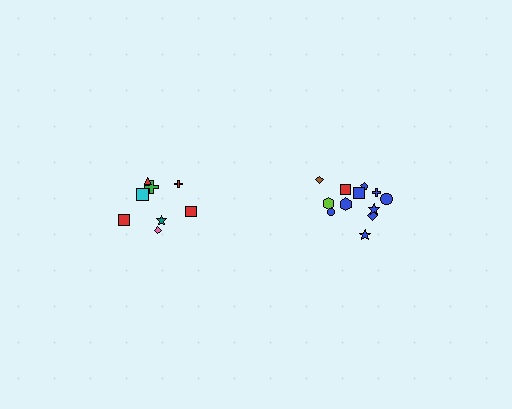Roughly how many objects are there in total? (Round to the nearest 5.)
Roughly 20 objects in total.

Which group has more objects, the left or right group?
The right group.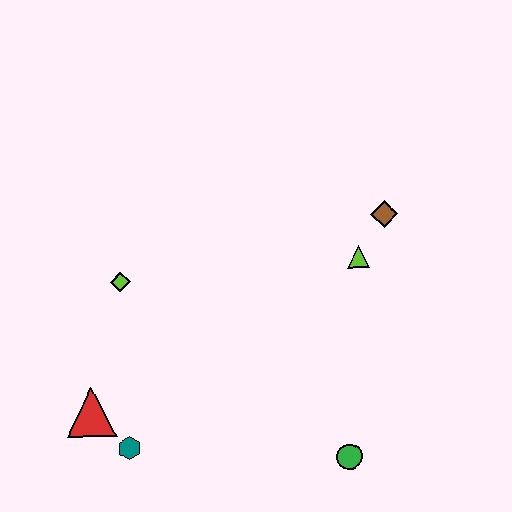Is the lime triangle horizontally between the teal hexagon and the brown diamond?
Yes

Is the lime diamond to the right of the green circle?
No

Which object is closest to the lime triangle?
The brown diamond is closest to the lime triangle.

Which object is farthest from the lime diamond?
The green circle is farthest from the lime diamond.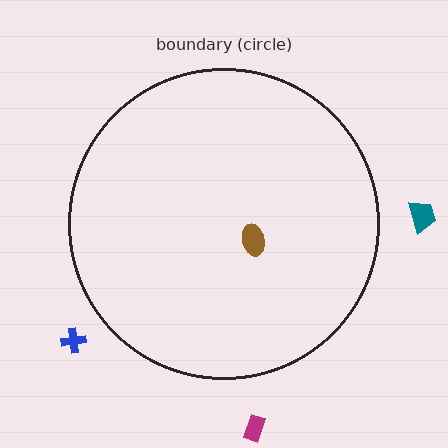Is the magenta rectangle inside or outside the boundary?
Outside.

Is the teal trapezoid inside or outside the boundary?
Outside.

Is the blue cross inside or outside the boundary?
Outside.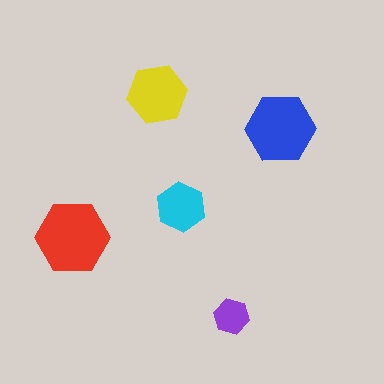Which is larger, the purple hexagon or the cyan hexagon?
The cyan one.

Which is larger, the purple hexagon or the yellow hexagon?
The yellow one.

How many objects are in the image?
There are 5 objects in the image.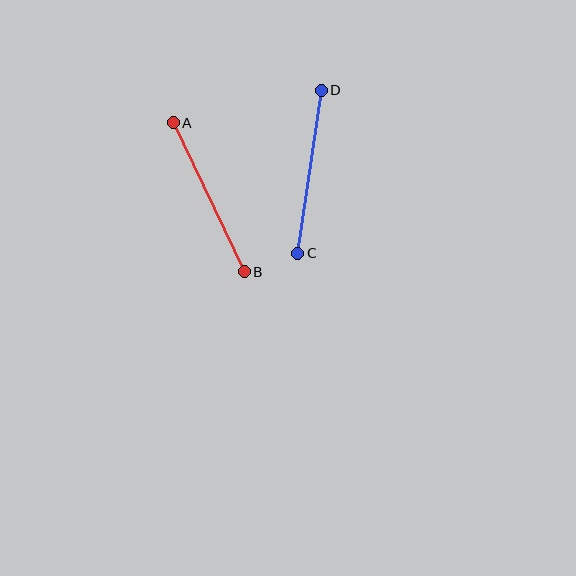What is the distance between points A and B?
The distance is approximately 165 pixels.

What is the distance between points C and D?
The distance is approximately 165 pixels.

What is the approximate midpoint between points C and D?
The midpoint is at approximately (310, 172) pixels.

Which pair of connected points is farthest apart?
Points A and B are farthest apart.